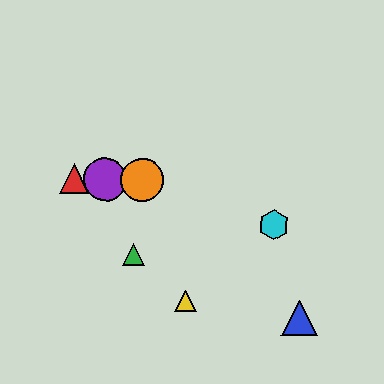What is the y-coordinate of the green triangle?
The green triangle is at y≈254.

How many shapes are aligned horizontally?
3 shapes (the red triangle, the purple circle, the orange circle) are aligned horizontally.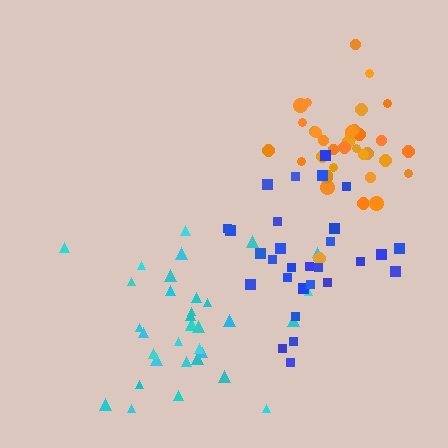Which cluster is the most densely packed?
Orange.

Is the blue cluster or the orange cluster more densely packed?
Orange.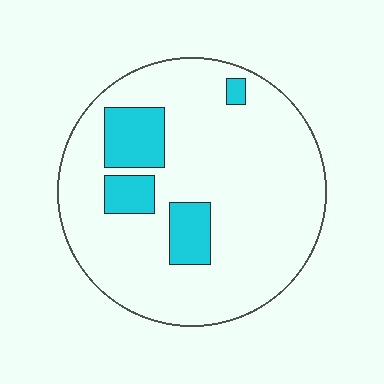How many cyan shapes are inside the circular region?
4.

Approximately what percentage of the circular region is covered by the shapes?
Approximately 15%.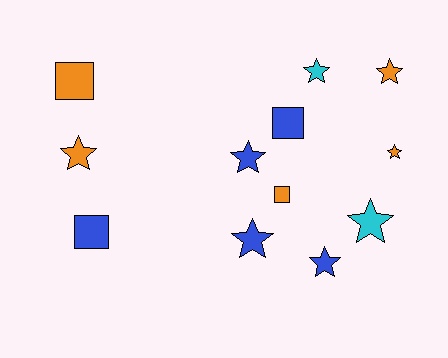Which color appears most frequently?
Orange, with 5 objects.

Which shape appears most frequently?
Star, with 8 objects.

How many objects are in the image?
There are 12 objects.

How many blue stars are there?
There are 3 blue stars.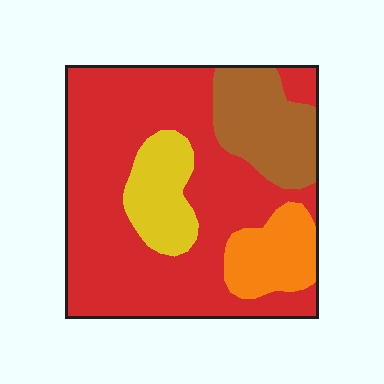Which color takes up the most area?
Red, at roughly 65%.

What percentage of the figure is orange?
Orange covers 11% of the figure.